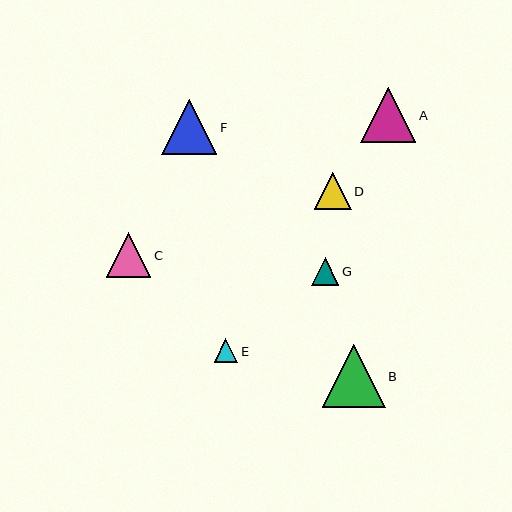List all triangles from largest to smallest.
From largest to smallest: B, A, F, C, D, G, E.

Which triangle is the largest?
Triangle B is the largest with a size of approximately 63 pixels.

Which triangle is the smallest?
Triangle E is the smallest with a size of approximately 23 pixels.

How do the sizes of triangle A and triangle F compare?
Triangle A and triangle F are approximately the same size.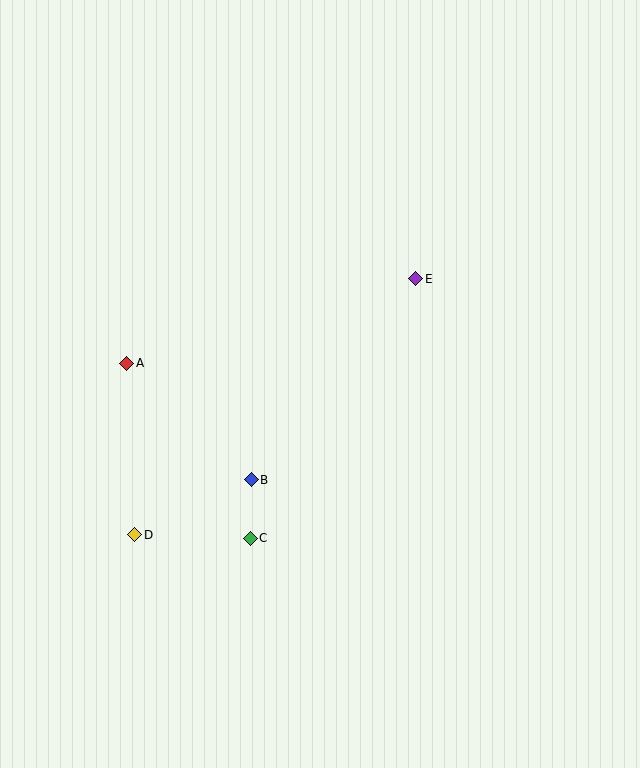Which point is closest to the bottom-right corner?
Point C is closest to the bottom-right corner.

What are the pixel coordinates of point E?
Point E is at (416, 279).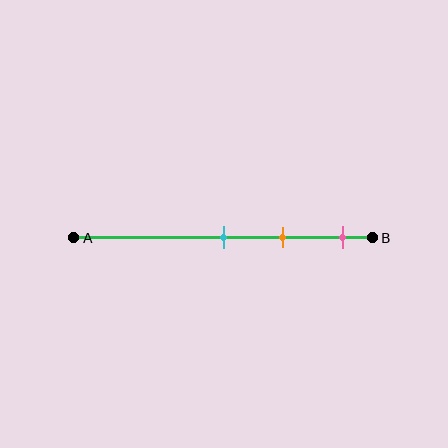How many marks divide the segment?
There are 3 marks dividing the segment.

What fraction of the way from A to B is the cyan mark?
The cyan mark is approximately 50% (0.5) of the way from A to B.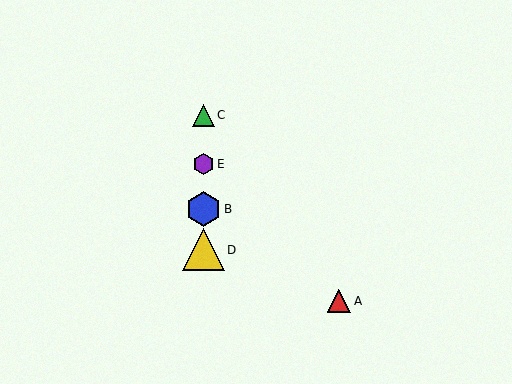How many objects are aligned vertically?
4 objects (B, C, D, E) are aligned vertically.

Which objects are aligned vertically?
Objects B, C, D, E are aligned vertically.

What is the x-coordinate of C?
Object C is at x≈203.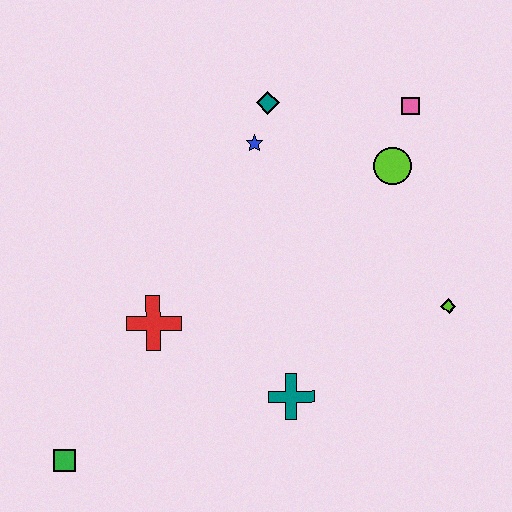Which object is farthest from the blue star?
The green square is farthest from the blue star.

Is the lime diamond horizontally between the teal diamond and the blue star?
No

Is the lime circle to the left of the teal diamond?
No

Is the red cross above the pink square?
No